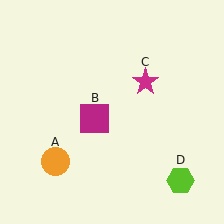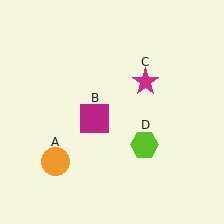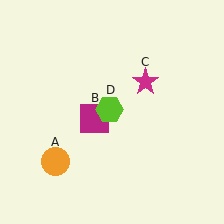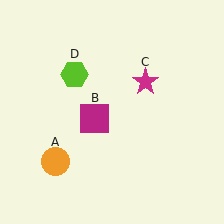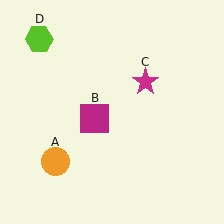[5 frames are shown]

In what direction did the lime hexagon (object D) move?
The lime hexagon (object D) moved up and to the left.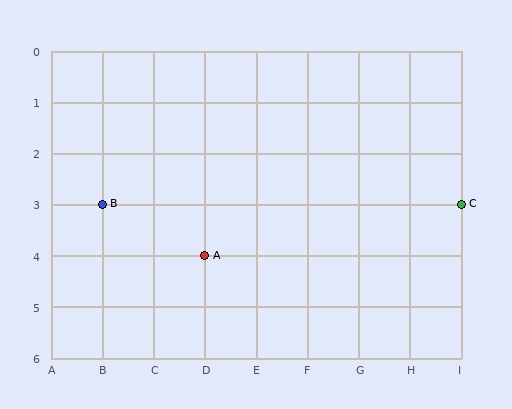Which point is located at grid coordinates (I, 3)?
Point C is at (I, 3).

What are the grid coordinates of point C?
Point C is at grid coordinates (I, 3).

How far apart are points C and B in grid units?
Points C and B are 7 columns apart.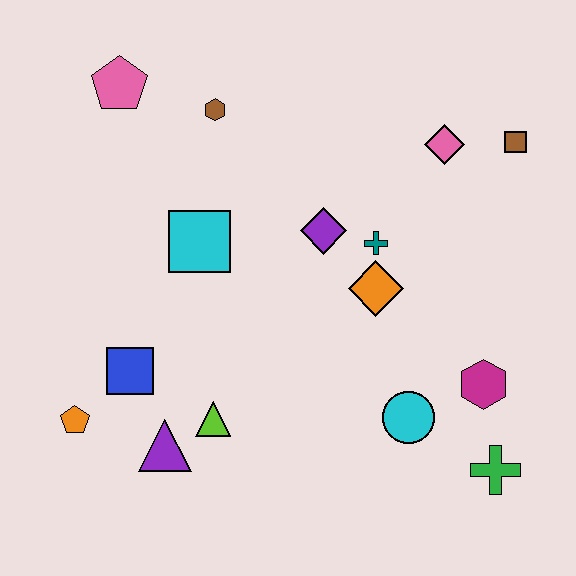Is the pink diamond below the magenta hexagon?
No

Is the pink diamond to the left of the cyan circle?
No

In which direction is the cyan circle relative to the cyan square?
The cyan circle is to the right of the cyan square.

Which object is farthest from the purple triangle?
The brown square is farthest from the purple triangle.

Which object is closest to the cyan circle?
The magenta hexagon is closest to the cyan circle.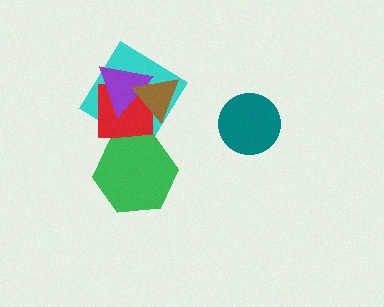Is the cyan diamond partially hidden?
Yes, it is partially covered by another shape.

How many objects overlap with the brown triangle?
3 objects overlap with the brown triangle.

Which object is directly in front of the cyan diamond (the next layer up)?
The red square is directly in front of the cyan diamond.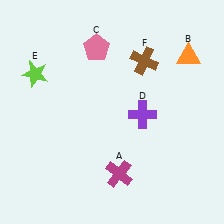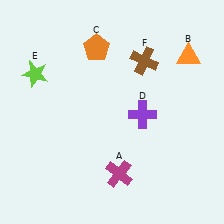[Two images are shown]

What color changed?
The pentagon (C) changed from pink in Image 1 to orange in Image 2.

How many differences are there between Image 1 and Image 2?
There is 1 difference between the two images.